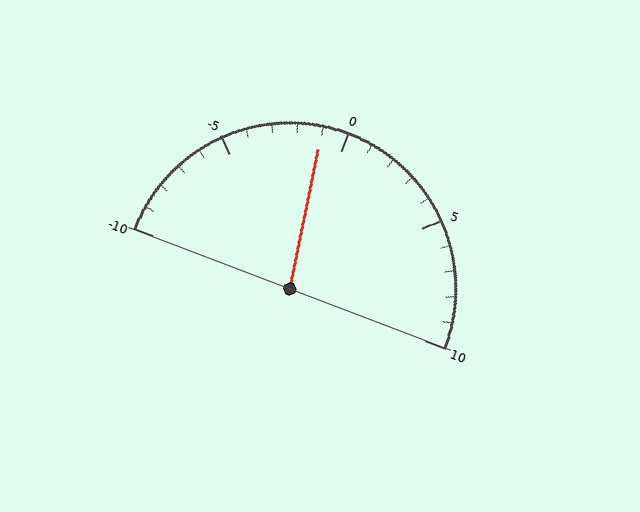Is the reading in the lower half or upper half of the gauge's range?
The reading is in the lower half of the range (-10 to 10).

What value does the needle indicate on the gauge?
The needle indicates approximately -1.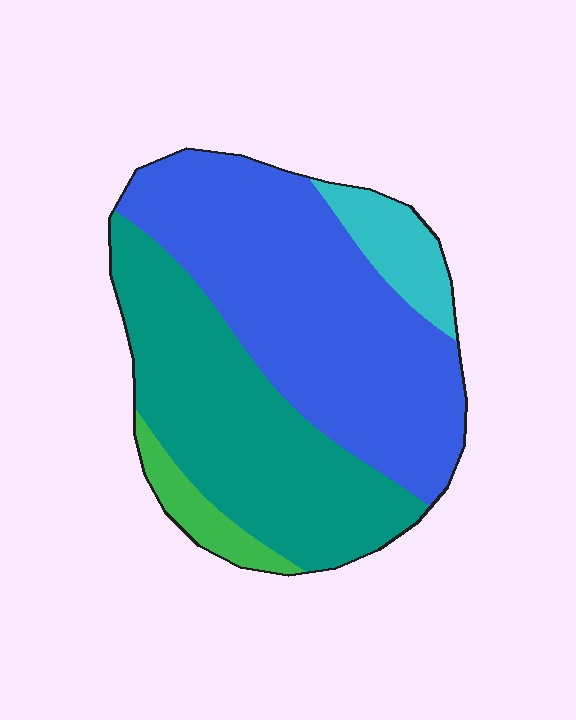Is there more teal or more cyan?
Teal.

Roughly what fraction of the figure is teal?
Teal covers roughly 40% of the figure.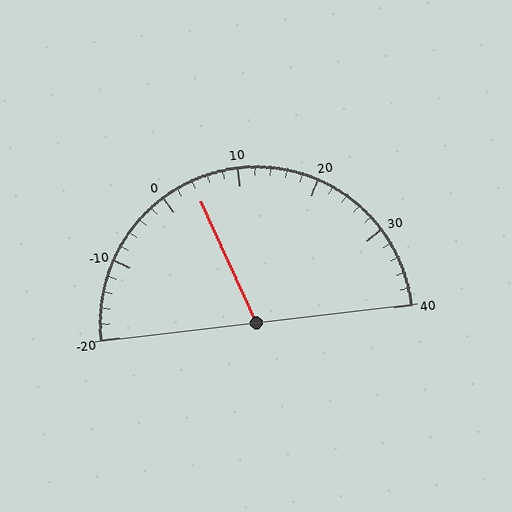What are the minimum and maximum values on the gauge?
The gauge ranges from -20 to 40.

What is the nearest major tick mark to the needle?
The nearest major tick mark is 0.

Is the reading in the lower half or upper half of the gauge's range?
The reading is in the lower half of the range (-20 to 40).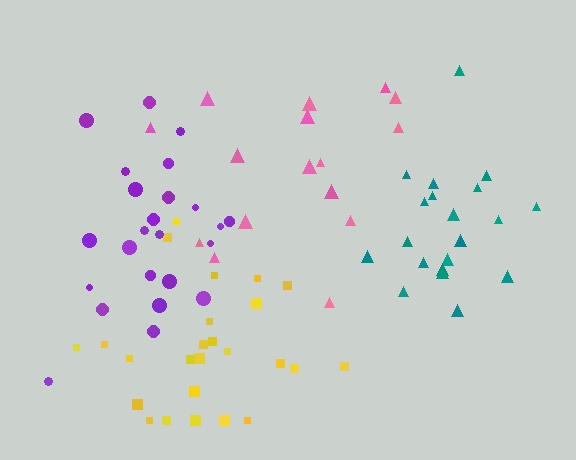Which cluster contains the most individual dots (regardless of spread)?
Yellow (25).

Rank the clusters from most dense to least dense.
yellow, teal, purple, pink.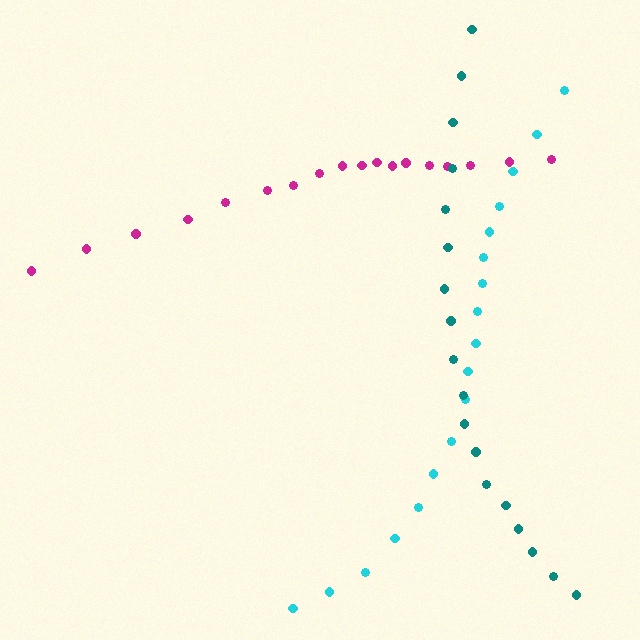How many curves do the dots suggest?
There are 3 distinct paths.